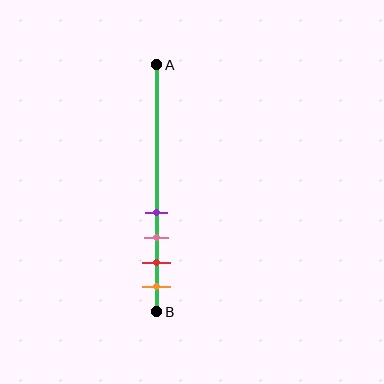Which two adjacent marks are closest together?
The purple and pink marks are the closest adjacent pair.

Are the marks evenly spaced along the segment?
Yes, the marks are approximately evenly spaced.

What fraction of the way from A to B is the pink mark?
The pink mark is approximately 70% (0.7) of the way from A to B.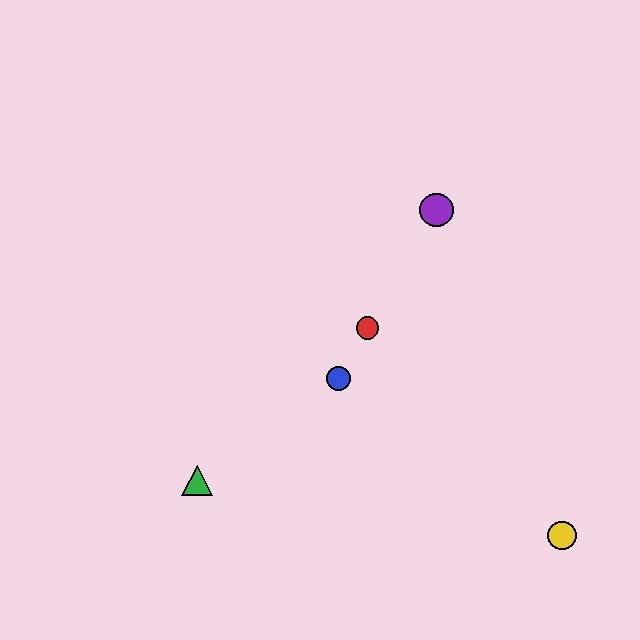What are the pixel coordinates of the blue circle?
The blue circle is at (338, 379).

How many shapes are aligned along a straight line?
3 shapes (the red circle, the blue circle, the purple circle) are aligned along a straight line.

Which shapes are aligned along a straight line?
The red circle, the blue circle, the purple circle are aligned along a straight line.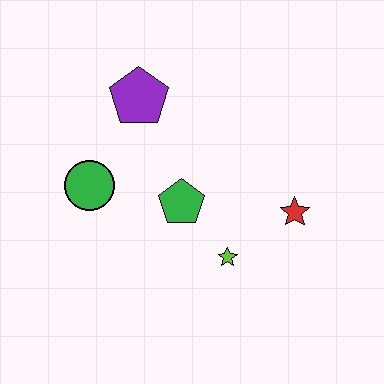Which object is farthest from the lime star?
The purple pentagon is farthest from the lime star.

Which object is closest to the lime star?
The green pentagon is closest to the lime star.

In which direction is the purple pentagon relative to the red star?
The purple pentagon is to the left of the red star.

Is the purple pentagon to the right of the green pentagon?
No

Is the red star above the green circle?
No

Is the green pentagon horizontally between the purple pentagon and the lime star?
Yes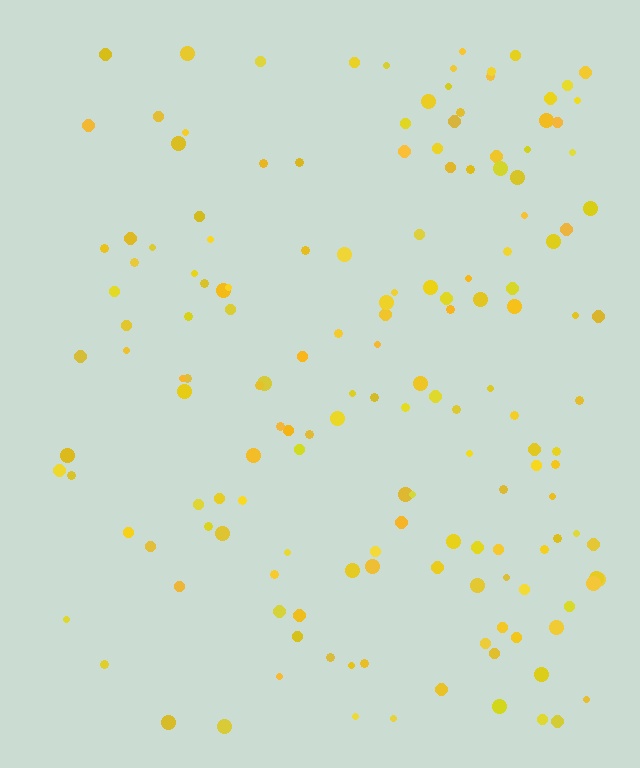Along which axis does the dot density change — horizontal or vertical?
Horizontal.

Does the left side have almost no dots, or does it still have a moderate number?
Still a moderate number, just noticeably fewer than the right.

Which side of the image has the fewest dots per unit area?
The left.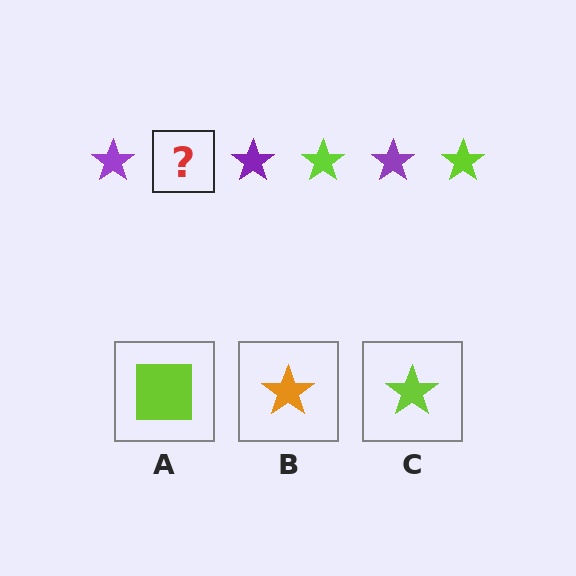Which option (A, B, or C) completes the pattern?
C.